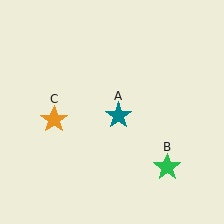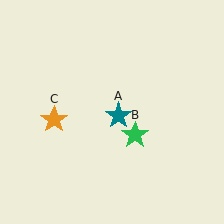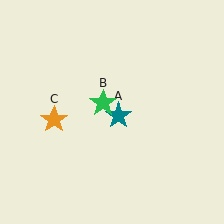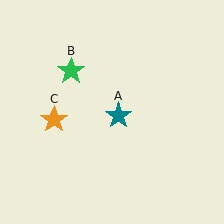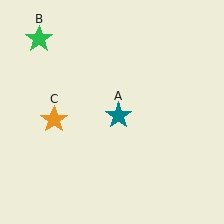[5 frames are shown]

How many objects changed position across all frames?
1 object changed position: green star (object B).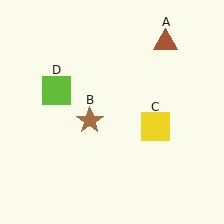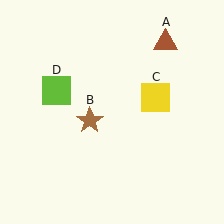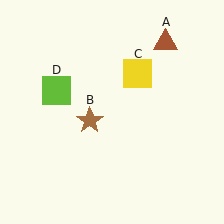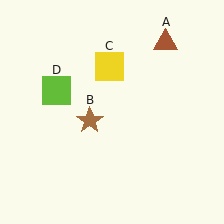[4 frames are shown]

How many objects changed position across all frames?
1 object changed position: yellow square (object C).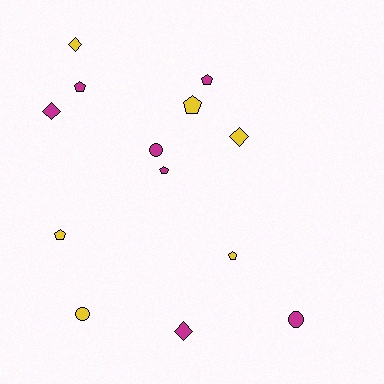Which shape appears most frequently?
Pentagon, with 6 objects.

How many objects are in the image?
There are 13 objects.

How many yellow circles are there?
There is 1 yellow circle.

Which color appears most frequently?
Magenta, with 7 objects.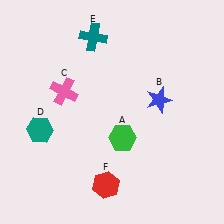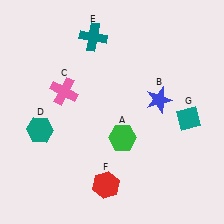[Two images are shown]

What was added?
A teal diamond (G) was added in Image 2.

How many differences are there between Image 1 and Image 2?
There is 1 difference between the two images.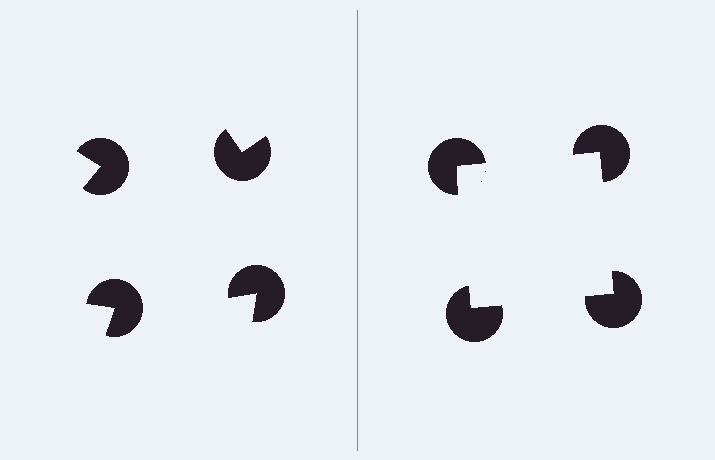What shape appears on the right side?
An illusory square.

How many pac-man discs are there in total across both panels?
8 — 4 on each side.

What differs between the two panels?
The pac-man discs are positioned identically on both sides; only the wedge orientations differ. On the right they align to a square; on the left they are misaligned.